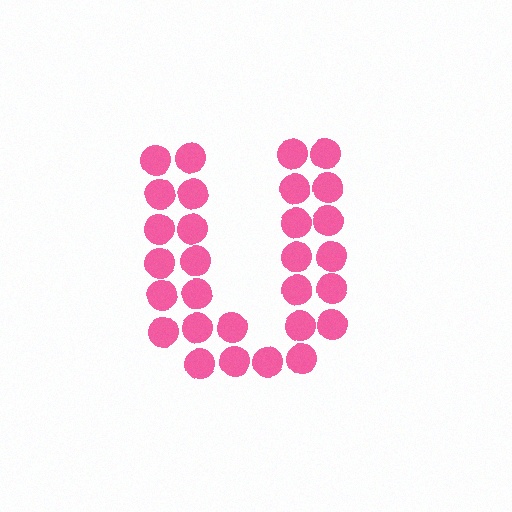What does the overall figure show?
The overall figure shows the letter U.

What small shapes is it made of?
It is made of small circles.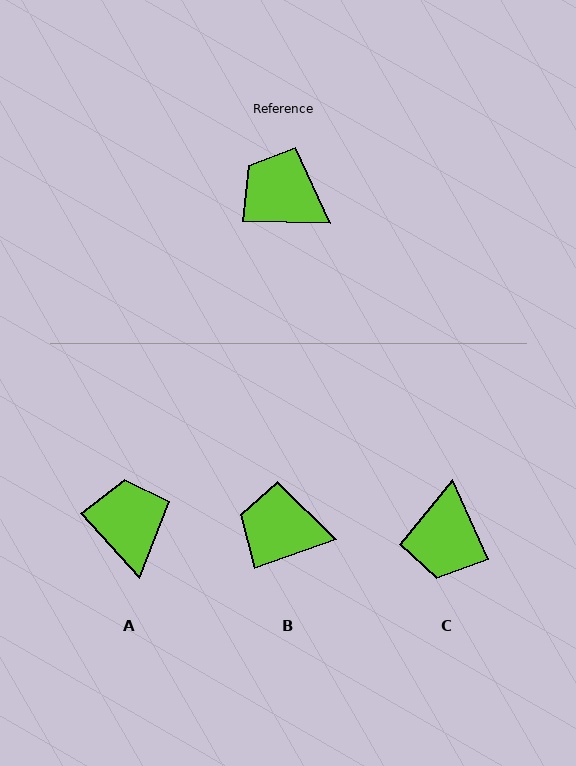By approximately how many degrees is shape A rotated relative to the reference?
Approximately 46 degrees clockwise.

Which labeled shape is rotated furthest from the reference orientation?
C, about 116 degrees away.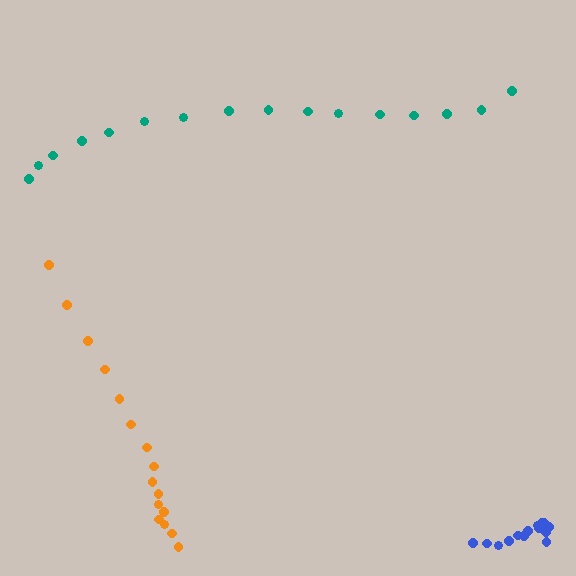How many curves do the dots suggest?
There are 3 distinct paths.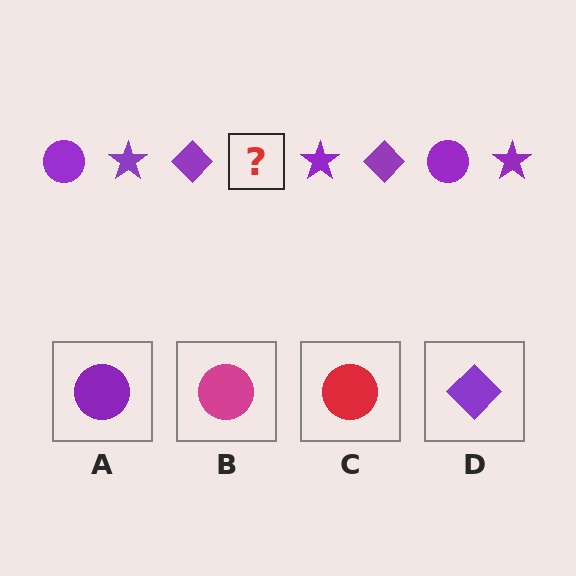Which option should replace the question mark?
Option A.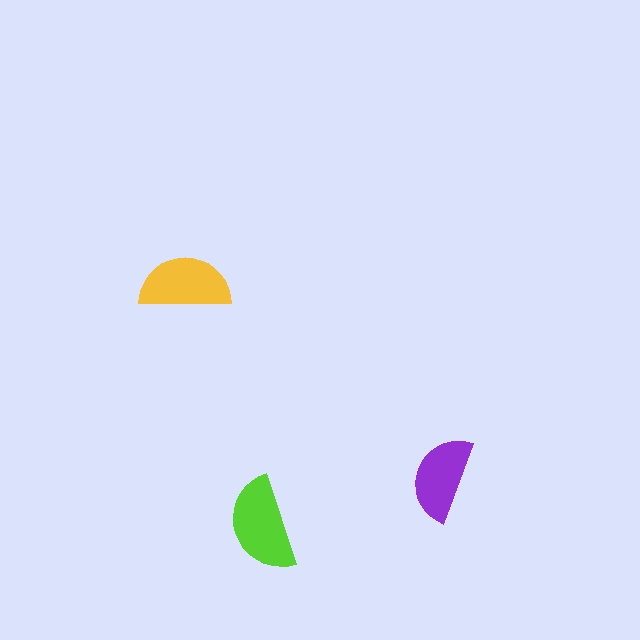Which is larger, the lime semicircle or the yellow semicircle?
The lime one.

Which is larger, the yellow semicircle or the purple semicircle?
The yellow one.